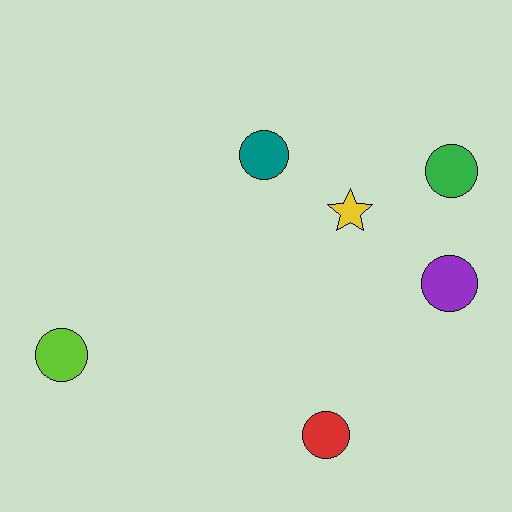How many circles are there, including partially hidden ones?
There are 5 circles.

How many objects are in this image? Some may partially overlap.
There are 6 objects.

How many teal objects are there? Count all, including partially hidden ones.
There is 1 teal object.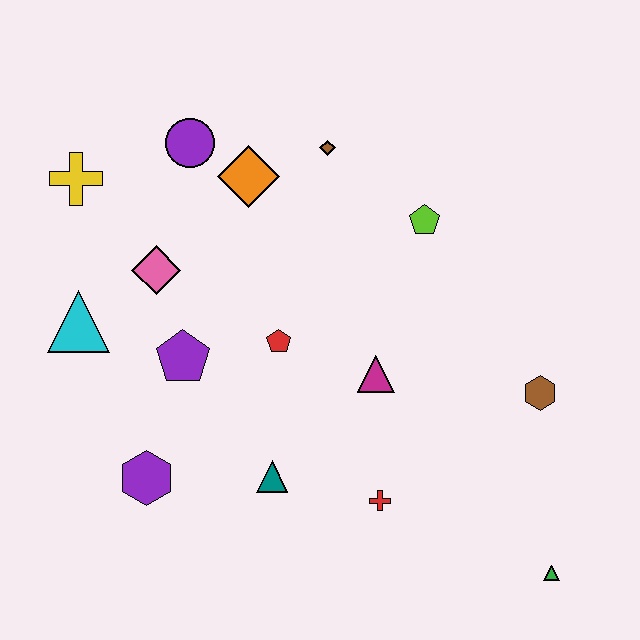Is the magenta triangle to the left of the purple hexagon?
No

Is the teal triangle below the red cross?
No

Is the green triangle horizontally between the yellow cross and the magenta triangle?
No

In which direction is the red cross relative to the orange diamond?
The red cross is below the orange diamond.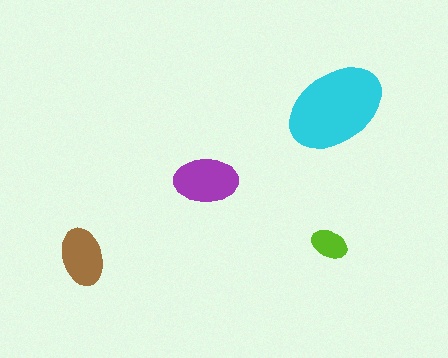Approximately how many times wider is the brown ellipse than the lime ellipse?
About 1.5 times wider.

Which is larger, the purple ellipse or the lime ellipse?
The purple one.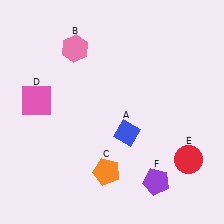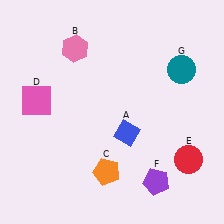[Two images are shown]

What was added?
A teal circle (G) was added in Image 2.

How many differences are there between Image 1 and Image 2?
There is 1 difference between the two images.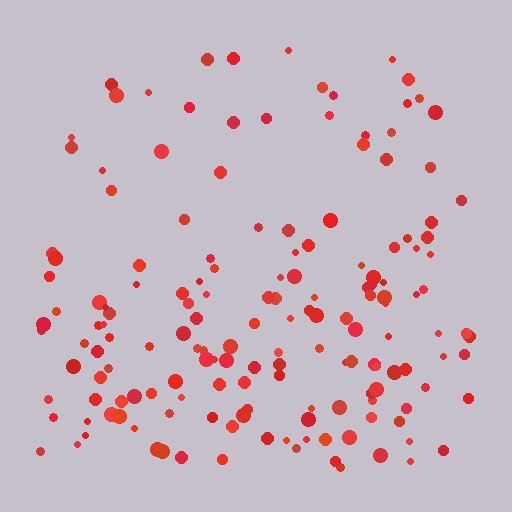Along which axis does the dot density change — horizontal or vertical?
Vertical.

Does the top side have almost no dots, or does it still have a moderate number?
Still a moderate number, just noticeably fewer than the bottom.